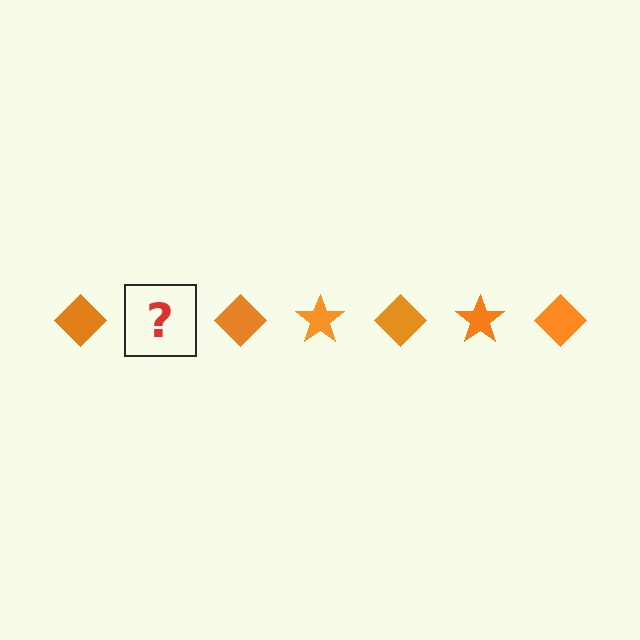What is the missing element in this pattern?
The missing element is an orange star.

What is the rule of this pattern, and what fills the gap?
The rule is that the pattern cycles through diamond, star shapes in orange. The gap should be filled with an orange star.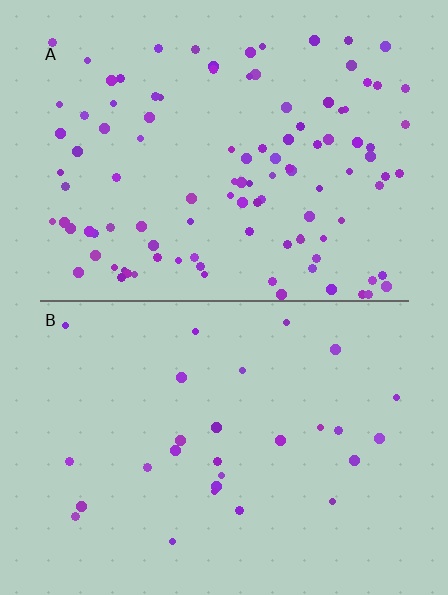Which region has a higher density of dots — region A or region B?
A (the top).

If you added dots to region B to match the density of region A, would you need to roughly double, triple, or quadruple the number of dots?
Approximately quadruple.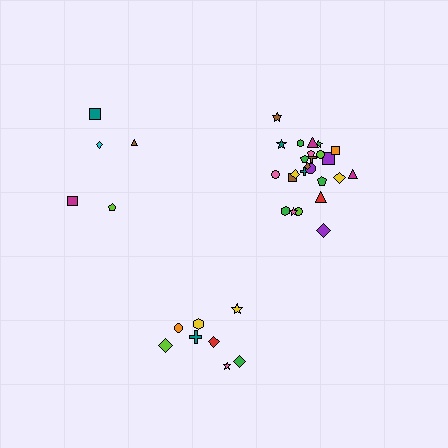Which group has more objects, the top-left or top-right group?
The top-right group.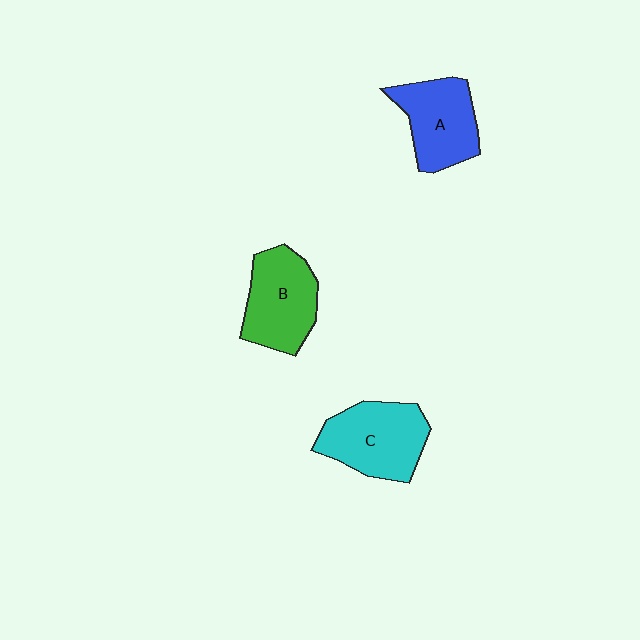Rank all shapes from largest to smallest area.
From largest to smallest: C (cyan), B (green), A (blue).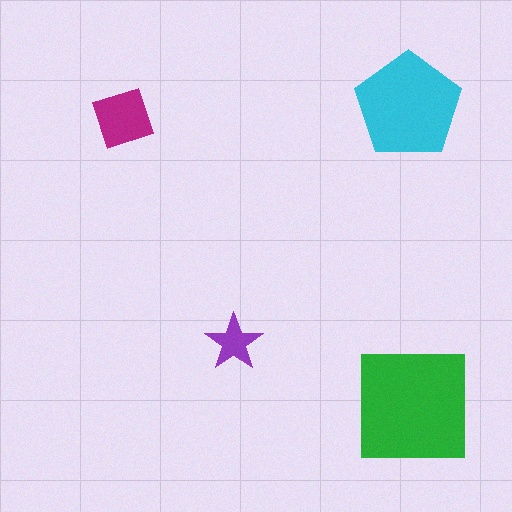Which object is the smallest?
The purple star.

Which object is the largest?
The green square.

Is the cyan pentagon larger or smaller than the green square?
Smaller.